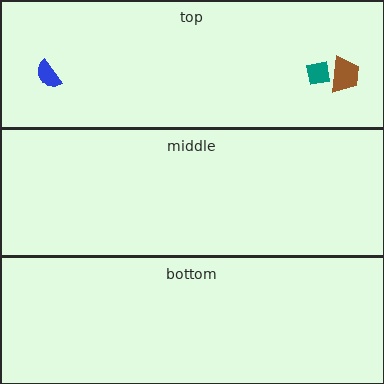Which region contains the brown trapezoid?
The top region.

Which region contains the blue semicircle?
The top region.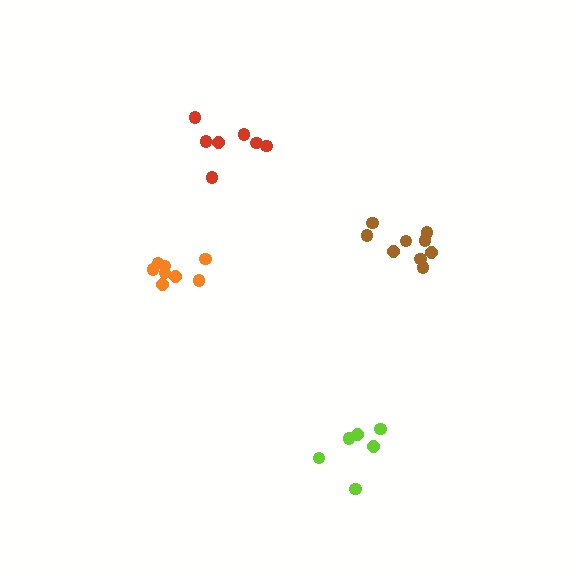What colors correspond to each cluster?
The clusters are colored: brown, red, orange, lime.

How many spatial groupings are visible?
There are 4 spatial groupings.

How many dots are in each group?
Group 1: 9 dots, Group 2: 7 dots, Group 3: 8 dots, Group 4: 6 dots (30 total).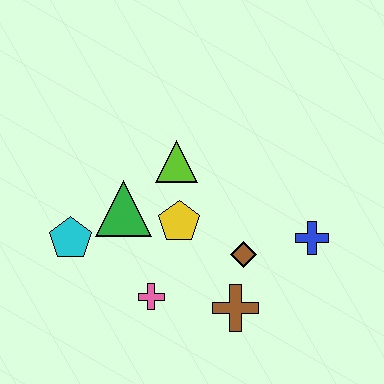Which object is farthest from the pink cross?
The blue cross is farthest from the pink cross.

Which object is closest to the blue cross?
The brown diamond is closest to the blue cross.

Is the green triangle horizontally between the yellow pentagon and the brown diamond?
No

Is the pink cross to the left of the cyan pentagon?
No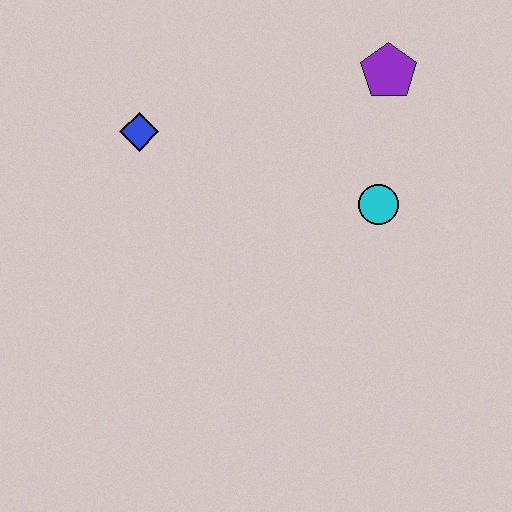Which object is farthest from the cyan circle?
The blue diamond is farthest from the cyan circle.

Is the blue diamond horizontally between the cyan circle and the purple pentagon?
No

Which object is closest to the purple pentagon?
The cyan circle is closest to the purple pentagon.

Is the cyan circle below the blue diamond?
Yes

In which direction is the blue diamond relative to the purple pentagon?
The blue diamond is to the left of the purple pentagon.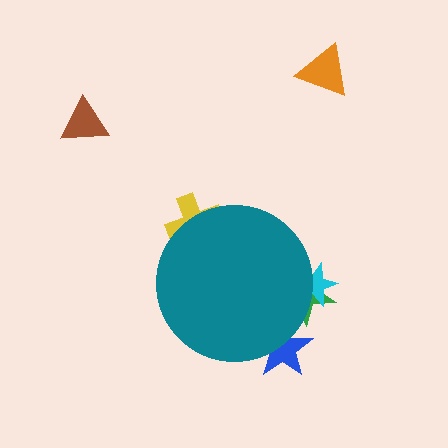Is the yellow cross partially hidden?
Yes, the yellow cross is partially hidden behind the teal circle.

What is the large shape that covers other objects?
A teal circle.